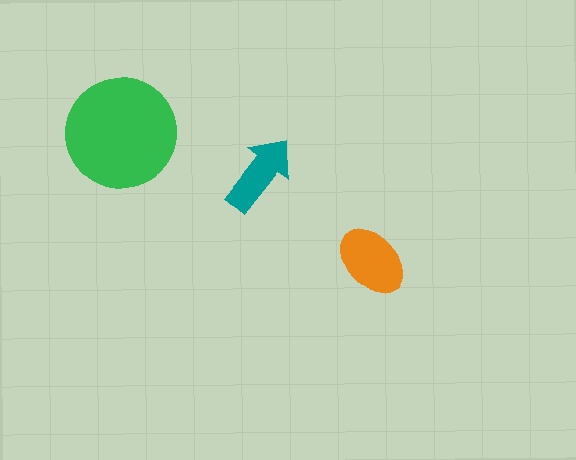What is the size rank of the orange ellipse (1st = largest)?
2nd.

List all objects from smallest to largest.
The teal arrow, the orange ellipse, the green circle.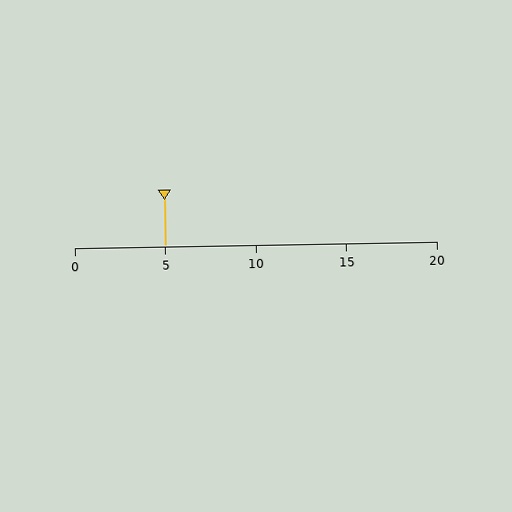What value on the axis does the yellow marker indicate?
The marker indicates approximately 5.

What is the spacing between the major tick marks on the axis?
The major ticks are spaced 5 apart.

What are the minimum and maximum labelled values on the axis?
The axis runs from 0 to 20.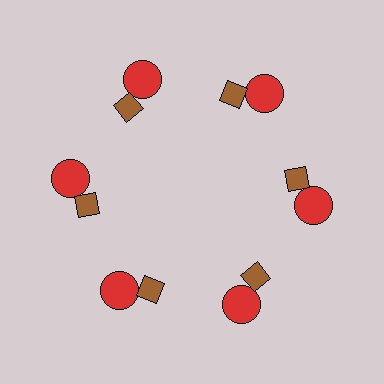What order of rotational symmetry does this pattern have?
This pattern has 6-fold rotational symmetry.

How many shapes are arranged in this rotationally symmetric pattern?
There are 12 shapes, arranged in 6 groups of 2.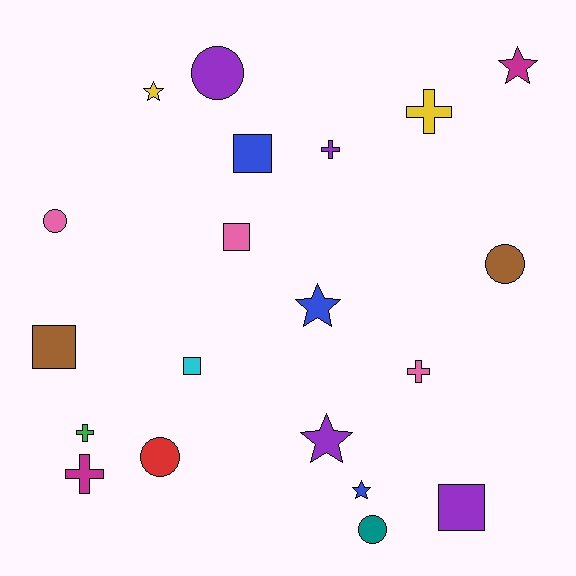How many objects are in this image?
There are 20 objects.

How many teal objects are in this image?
There is 1 teal object.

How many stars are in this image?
There are 5 stars.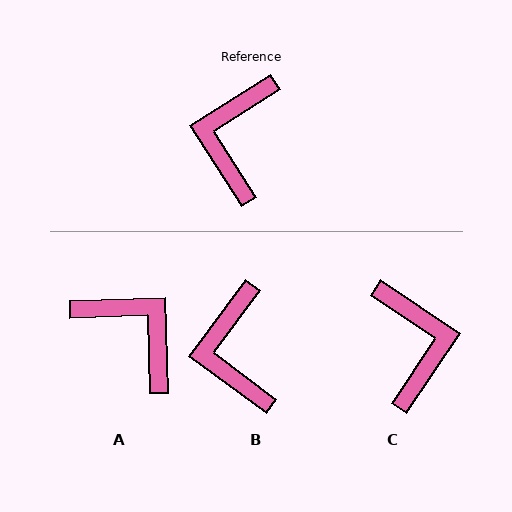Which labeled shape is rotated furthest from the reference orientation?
C, about 156 degrees away.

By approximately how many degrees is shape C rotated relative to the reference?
Approximately 156 degrees clockwise.